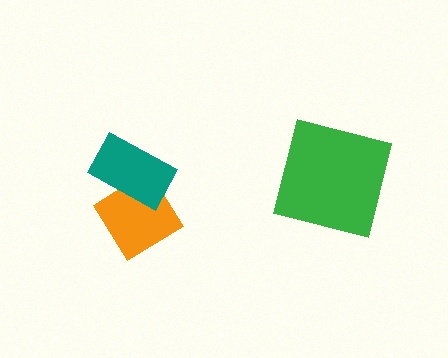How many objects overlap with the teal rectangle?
1 object overlaps with the teal rectangle.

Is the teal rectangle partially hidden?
No, no other shape covers it.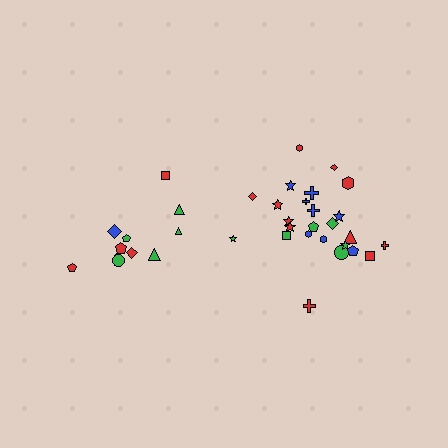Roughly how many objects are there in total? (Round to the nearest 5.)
Roughly 35 objects in total.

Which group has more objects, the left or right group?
The right group.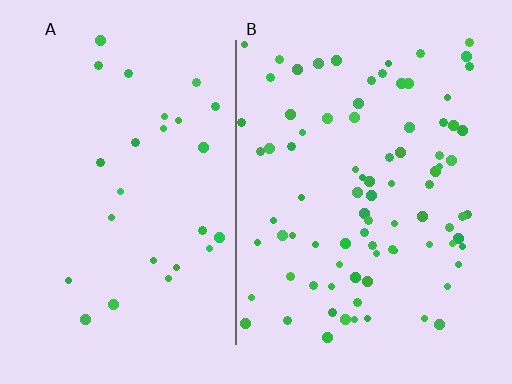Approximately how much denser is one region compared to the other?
Approximately 3.1× — region B over region A.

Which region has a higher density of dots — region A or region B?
B (the right).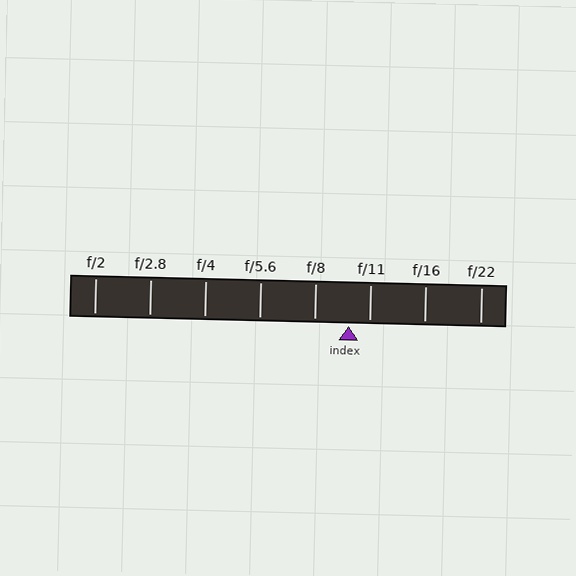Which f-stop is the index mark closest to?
The index mark is closest to f/11.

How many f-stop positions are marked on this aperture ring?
There are 8 f-stop positions marked.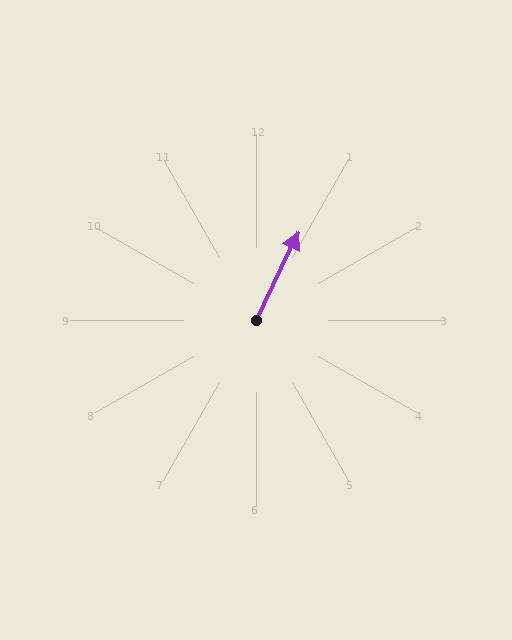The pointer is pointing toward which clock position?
Roughly 1 o'clock.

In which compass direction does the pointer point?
Northeast.